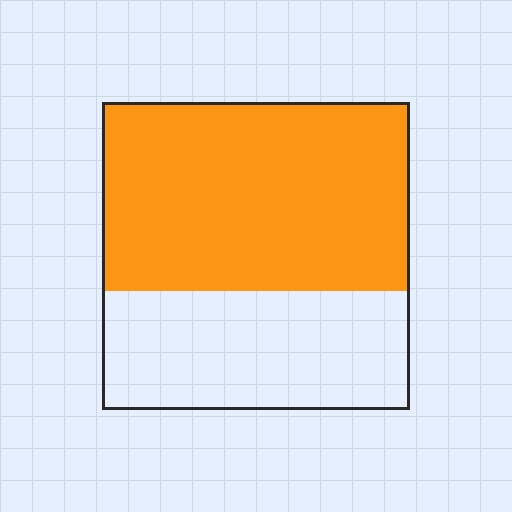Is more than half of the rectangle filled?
Yes.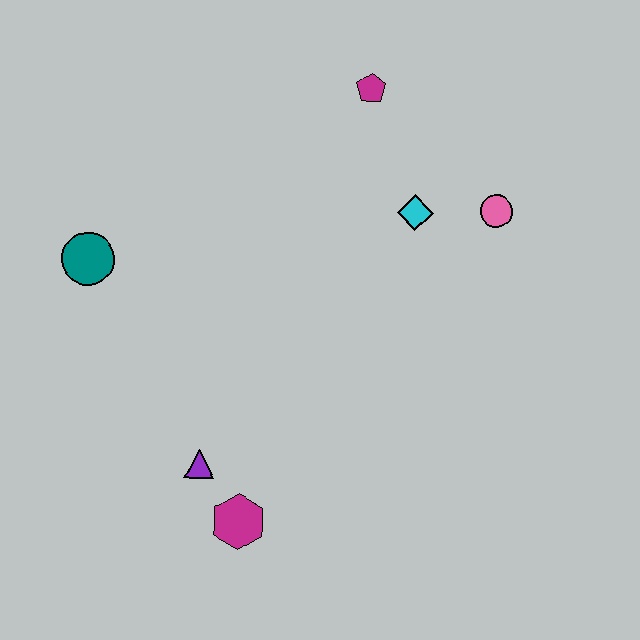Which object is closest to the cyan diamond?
The pink circle is closest to the cyan diamond.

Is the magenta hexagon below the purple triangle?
Yes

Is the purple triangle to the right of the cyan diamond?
No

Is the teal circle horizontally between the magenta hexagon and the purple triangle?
No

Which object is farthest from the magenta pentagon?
The magenta hexagon is farthest from the magenta pentagon.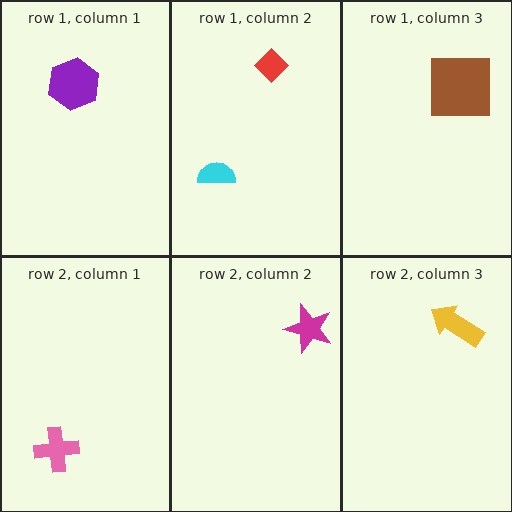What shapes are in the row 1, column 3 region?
The brown square.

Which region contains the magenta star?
The row 2, column 2 region.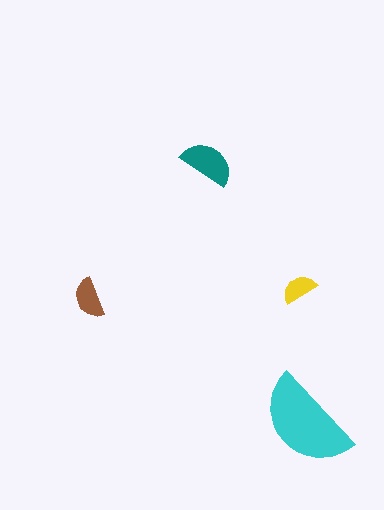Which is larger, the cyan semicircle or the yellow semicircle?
The cyan one.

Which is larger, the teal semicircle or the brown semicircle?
The teal one.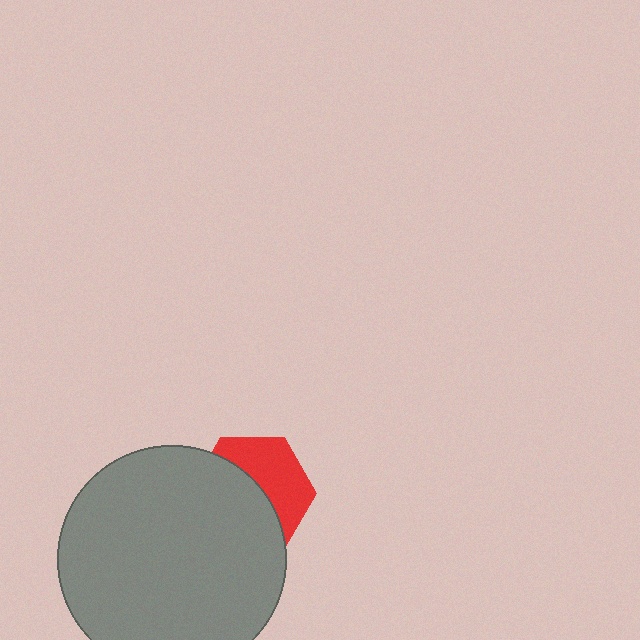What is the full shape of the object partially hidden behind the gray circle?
The partially hidden object is a red hexagon.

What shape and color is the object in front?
The object in front is a gray circle.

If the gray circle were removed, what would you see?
You would see the complete red hexagon.